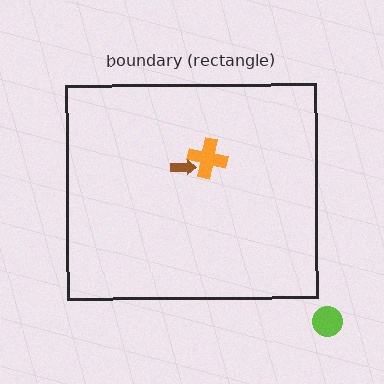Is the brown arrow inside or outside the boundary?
Inside.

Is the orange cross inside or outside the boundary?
Inside.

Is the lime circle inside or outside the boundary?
Outside.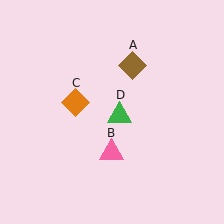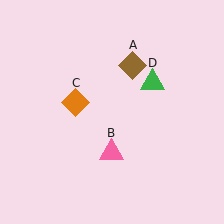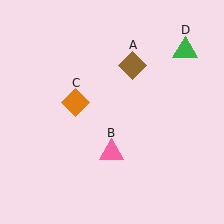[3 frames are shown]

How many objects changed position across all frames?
1 object changed position: green triangle (object D).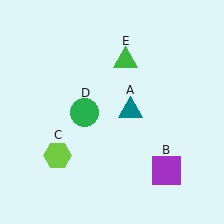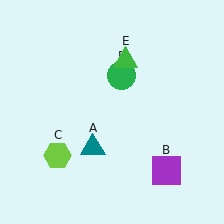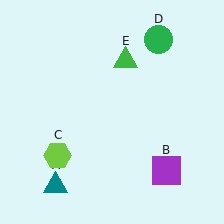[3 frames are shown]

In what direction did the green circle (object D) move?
The green circle (object D) moved up and to the right.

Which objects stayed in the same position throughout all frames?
Purple square (object B) and lime hexagon (object C) and green triangle (object E) remained stationary.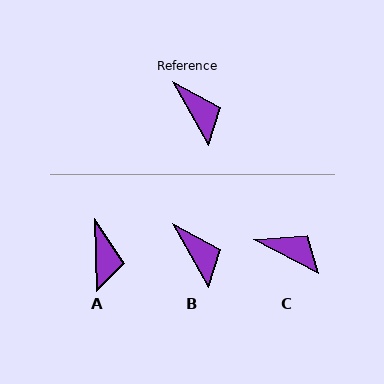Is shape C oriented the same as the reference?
No, it is off by about 33 degrees.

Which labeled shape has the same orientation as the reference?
B.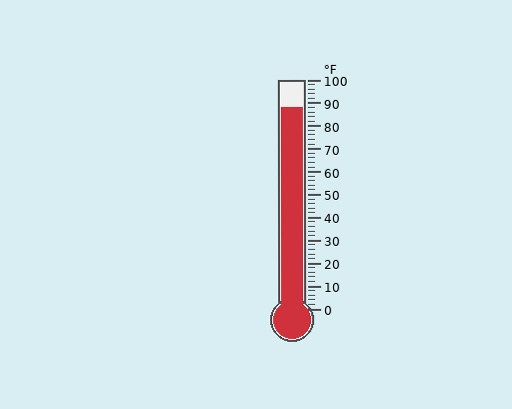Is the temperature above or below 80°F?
The temperature is above 80°F.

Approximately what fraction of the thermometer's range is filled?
The thermometer is filled to approximately 90% of its range.